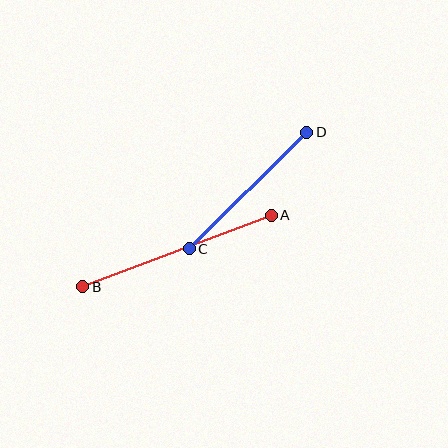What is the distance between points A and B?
The distance is approximately 201 pixels.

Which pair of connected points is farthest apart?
Points A and B are farthest apart.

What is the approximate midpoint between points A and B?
The midpoint is at approximately (177, 251) pixels.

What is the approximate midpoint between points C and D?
The midpoint is at approximately (248, 191) pixels.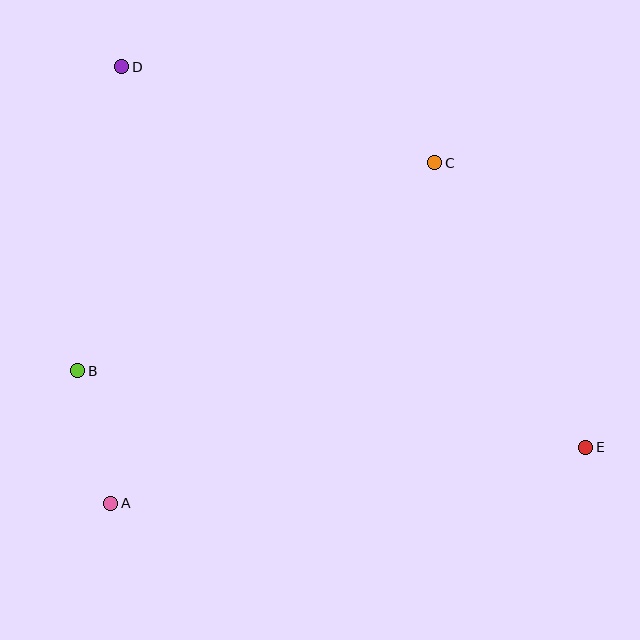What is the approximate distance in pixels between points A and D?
The distance between A and D is approximately 437 pixels.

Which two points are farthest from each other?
Points D and E are farthest from each other.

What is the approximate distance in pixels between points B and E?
The distance between B and E is approximately 514 pixels.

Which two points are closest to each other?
Points A and B are closest to each other.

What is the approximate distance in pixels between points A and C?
The distance between A and C is approximately 470 pixels.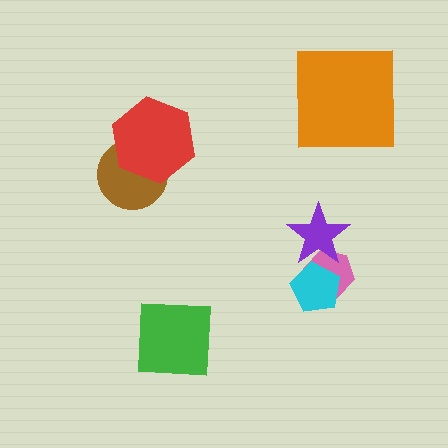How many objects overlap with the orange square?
0 objects overlap with the orange square.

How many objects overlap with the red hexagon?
1 object overlaps with the red hexagon.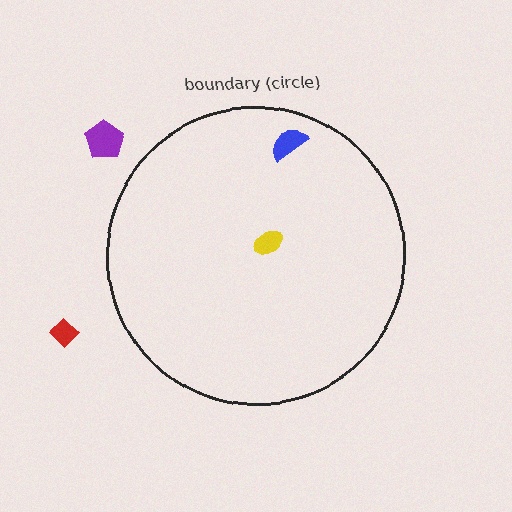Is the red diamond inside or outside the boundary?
Outside.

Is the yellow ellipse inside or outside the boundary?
Inside.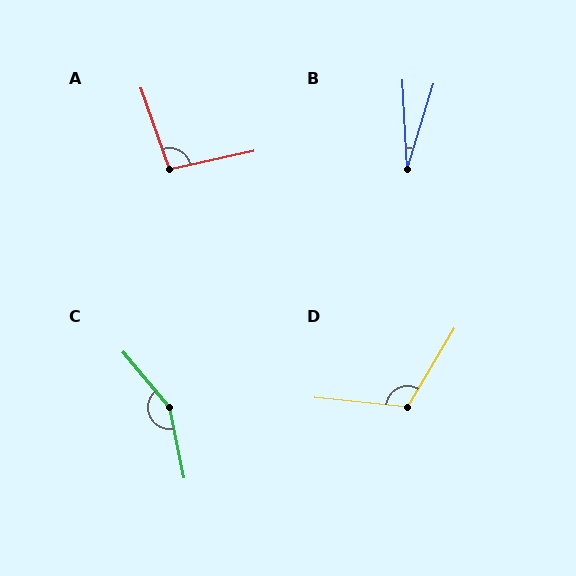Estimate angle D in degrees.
Approximately 115 degrees.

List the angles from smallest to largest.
B (20°), A (97°), D (115°), C (151°).